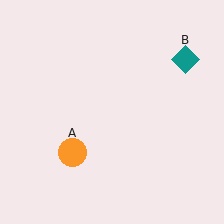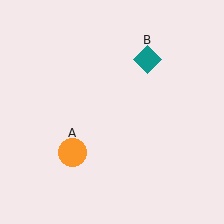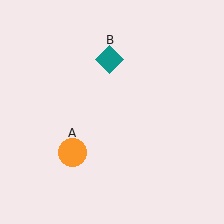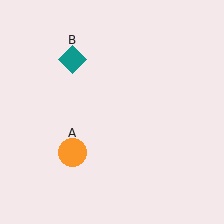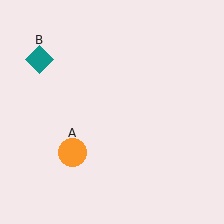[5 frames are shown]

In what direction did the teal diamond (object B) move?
The teal diamond (object B) moved left.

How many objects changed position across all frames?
1 object changed position: teal diamond (object B).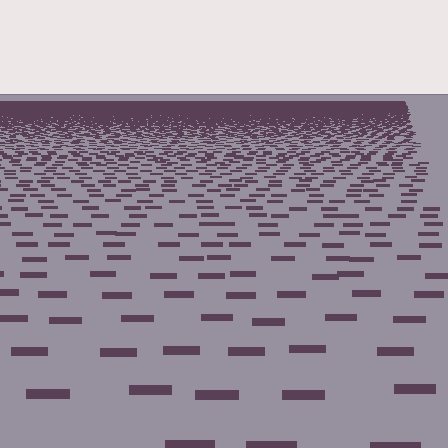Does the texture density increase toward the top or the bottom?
Density increases toward the top.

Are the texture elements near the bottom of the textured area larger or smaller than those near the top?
Larger. Near the bottom, elements are closer to the viewer and appear at a bigger on-screen size.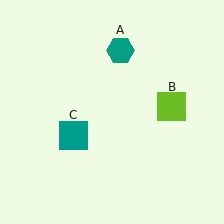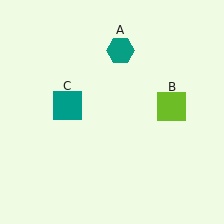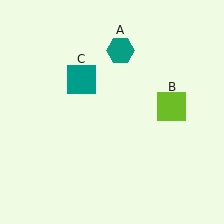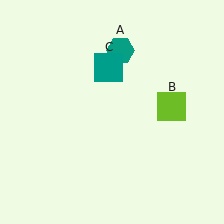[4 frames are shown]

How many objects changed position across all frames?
1 object changed position: teal square (object C).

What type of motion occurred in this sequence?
The teal square (object C) rotated clockwise around the center of the scene.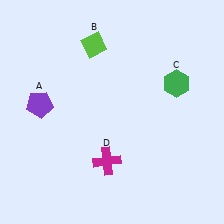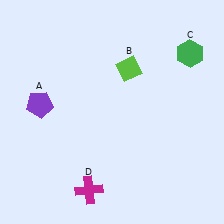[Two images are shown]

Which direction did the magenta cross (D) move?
The magenta cross (D) moved down.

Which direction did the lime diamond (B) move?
The lime diamond (B) moved right.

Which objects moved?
The objects that moved are: the lime diamond (B), the green hexagon (C), the magenta cross (D).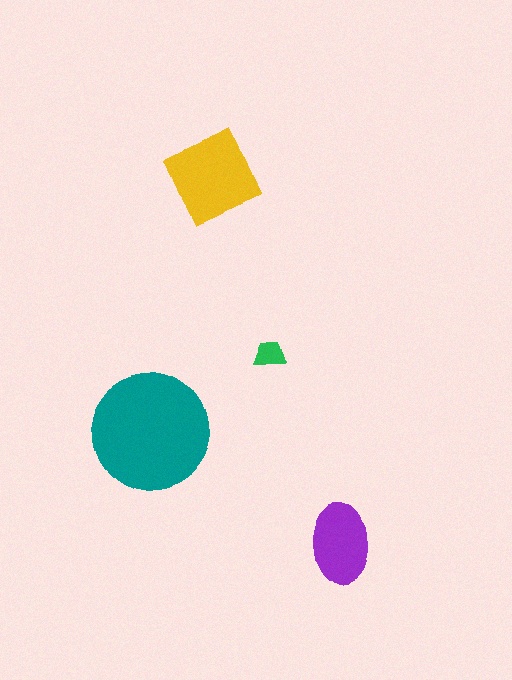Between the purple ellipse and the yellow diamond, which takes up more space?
The yellow diamond.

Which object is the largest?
The teal circle.